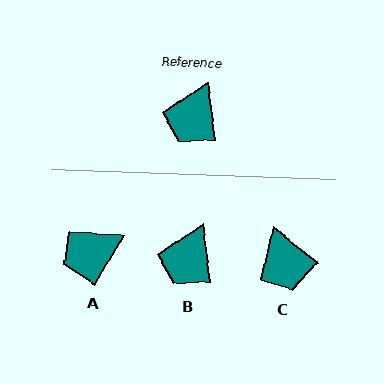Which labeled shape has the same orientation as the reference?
B.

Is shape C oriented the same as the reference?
No, it is off by about 43 degrees.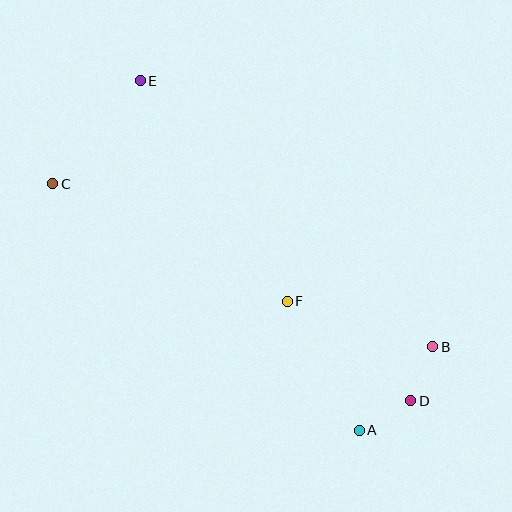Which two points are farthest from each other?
Points D and E are farthest from each other.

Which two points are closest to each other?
Points B and D are closest to each other.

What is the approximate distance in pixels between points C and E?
The distance between C and E is approximately 135 pixels.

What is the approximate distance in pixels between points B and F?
The distance between B and F is approximately 153 pixels.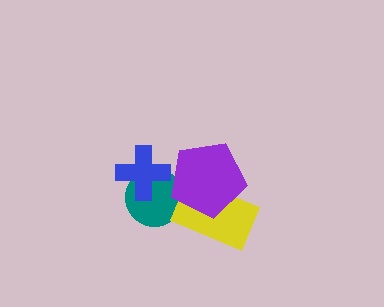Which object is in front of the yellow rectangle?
The purple pentagon is in front of the yellow rectangle.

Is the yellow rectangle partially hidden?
Yes, it is partially covered by another shape.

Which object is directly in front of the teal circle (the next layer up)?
The purple pentagon is directly in front of the teal circle.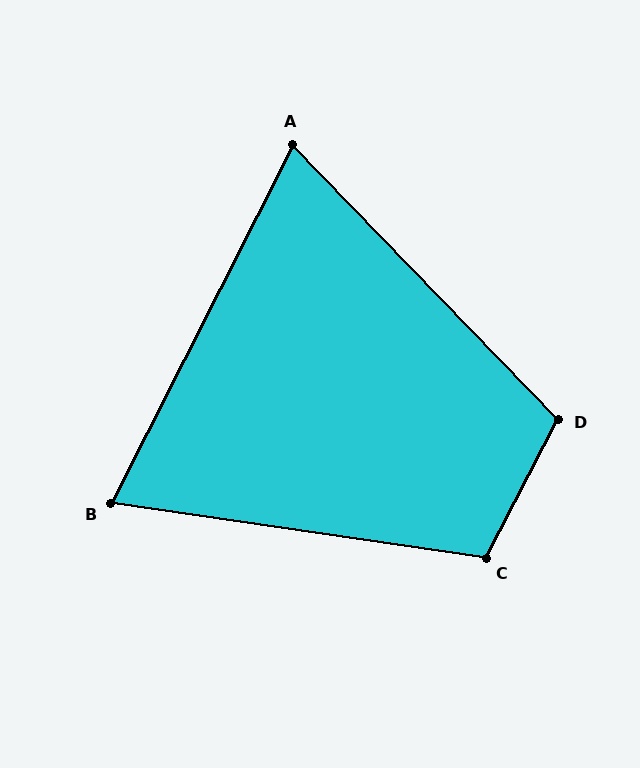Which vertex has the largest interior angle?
C, at approximately 109 degrees.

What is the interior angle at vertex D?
Approximately 109 degrees (obtuse).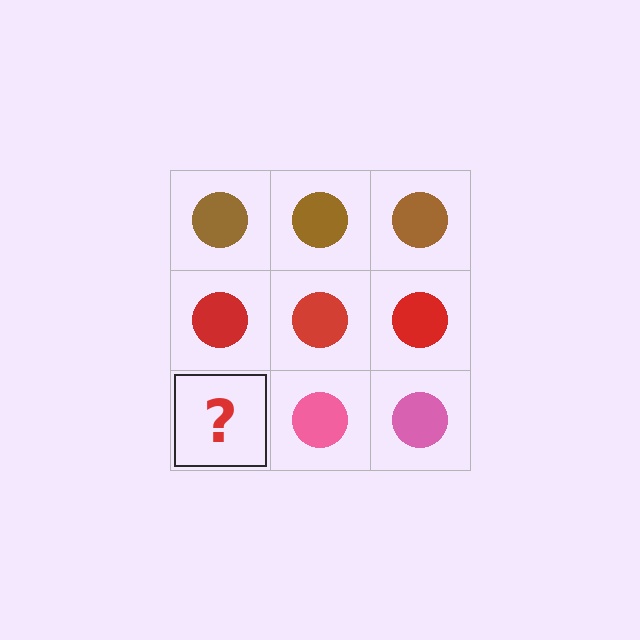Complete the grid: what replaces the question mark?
The question mark should be replaced with a pink circle.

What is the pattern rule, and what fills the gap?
The rule is that each row has a consistent color. The gap should be filled with a pink circle.